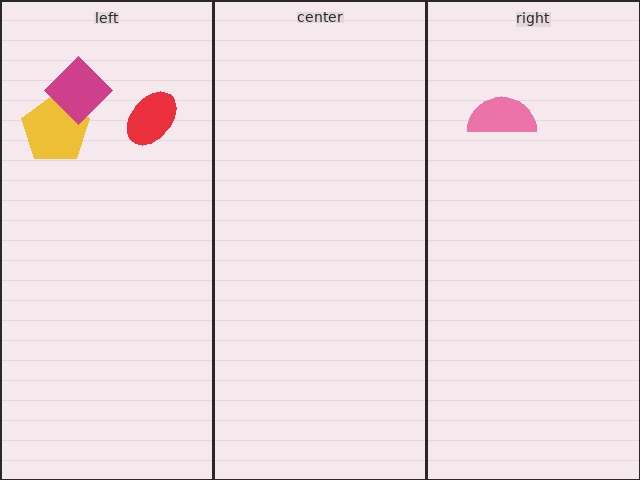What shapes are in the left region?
The red ellipse, the yellow pentagon, the magenta diamond.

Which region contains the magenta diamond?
The left region.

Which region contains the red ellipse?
The left region.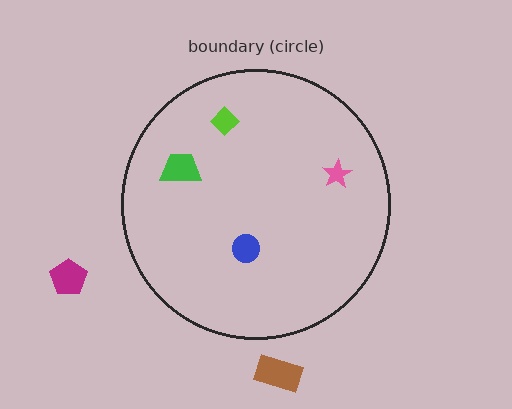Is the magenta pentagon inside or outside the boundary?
Outside.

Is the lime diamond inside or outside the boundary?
Inside.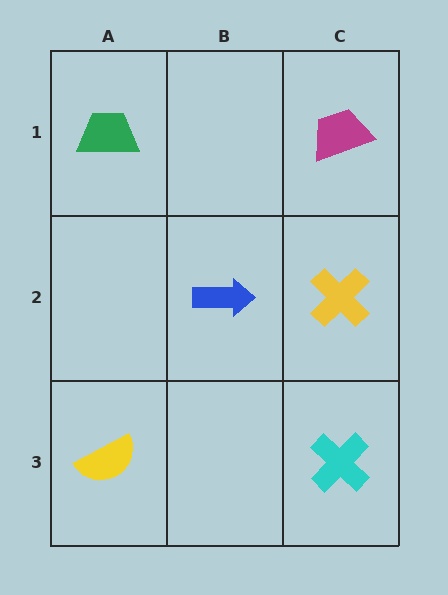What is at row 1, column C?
A magenta trapezoid.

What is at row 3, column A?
A yellow semicircle.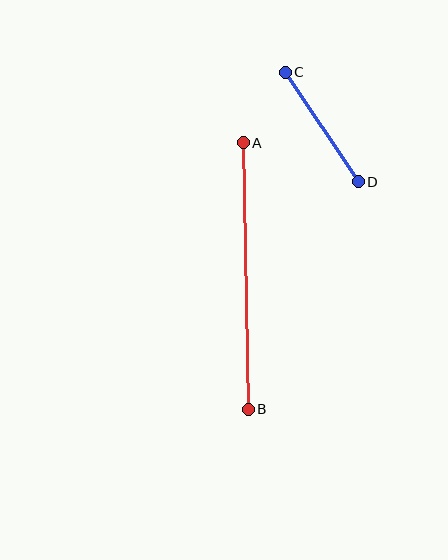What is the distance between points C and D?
The distance is approximately 131 pixels.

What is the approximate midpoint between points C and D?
The midpoint is at approximately (322, 127) pixels.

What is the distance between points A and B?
The distance is approximately 266 pixels.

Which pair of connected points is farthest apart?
Points A and B are farthest apart.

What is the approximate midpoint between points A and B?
The midpoint is at approximately (246, 276) pixels.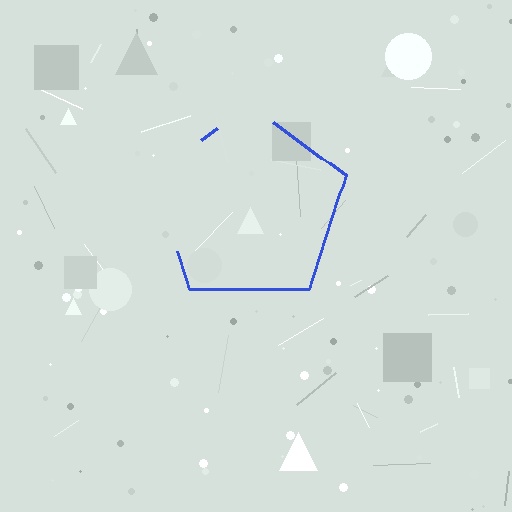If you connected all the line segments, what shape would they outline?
They would outline a pentagon.